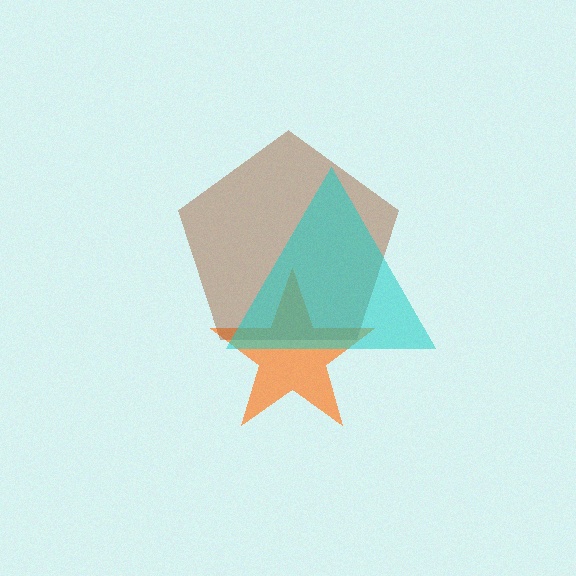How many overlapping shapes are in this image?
There are 3 overlapping shapes in the image.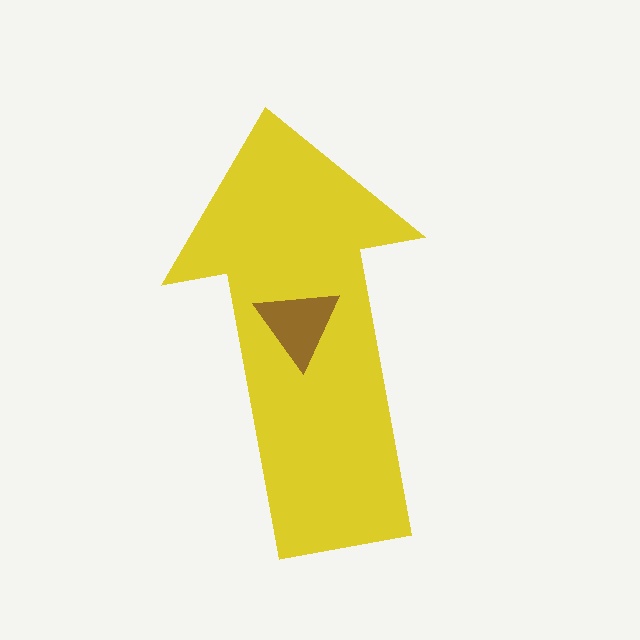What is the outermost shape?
The yellow arrow.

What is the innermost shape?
The brown triangle.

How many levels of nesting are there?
2.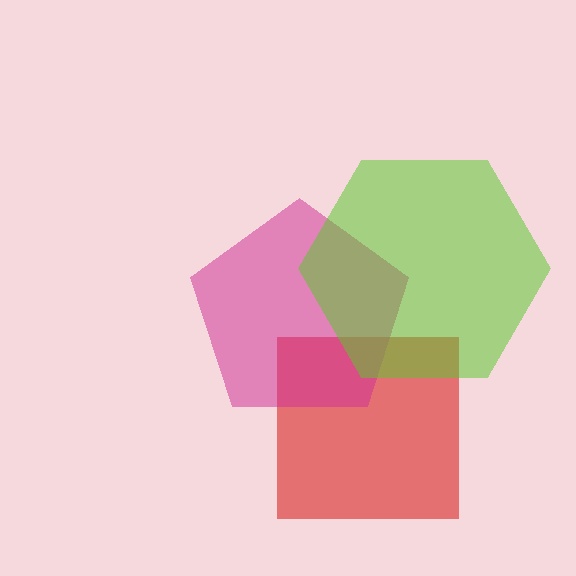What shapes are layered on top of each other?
The layered shapes are: a red square, a magenta pentagon, a lime hexagon.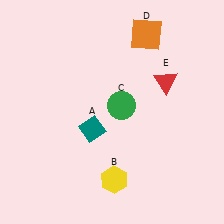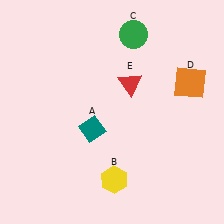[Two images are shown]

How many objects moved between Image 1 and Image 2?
3 objects moved between the two images.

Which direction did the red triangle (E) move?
The red triangle (E) moved left.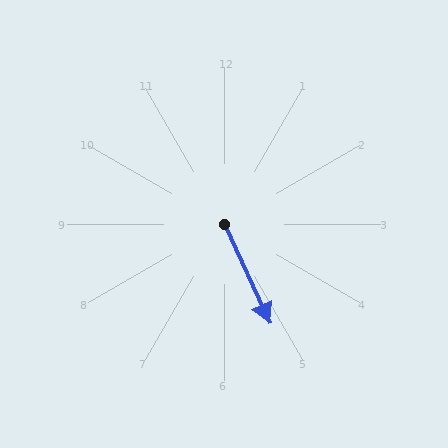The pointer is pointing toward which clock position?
Roughly 5 o'clock.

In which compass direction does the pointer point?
Southeast.